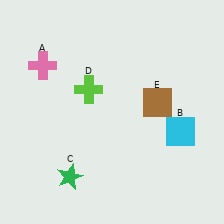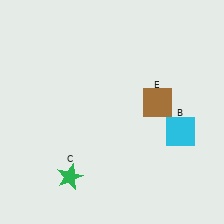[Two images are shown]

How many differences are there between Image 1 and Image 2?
There are 2 differences between the two images.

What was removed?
The lime cross (D), the pink cross (A) were removed in Image 2.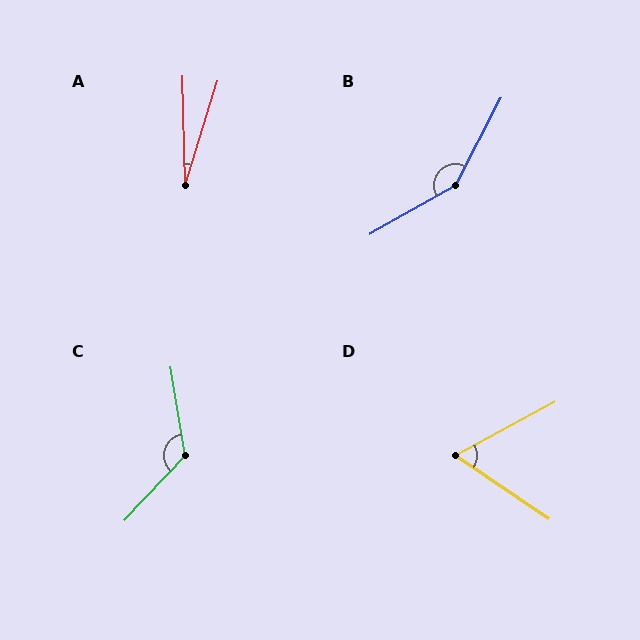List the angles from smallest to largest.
A (19°), D (62°), C (128°), B (147°).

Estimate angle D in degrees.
Approximately 62 degrees.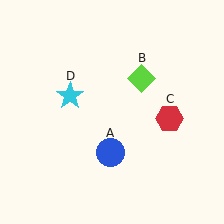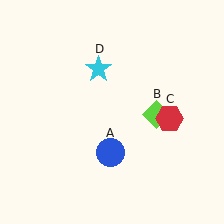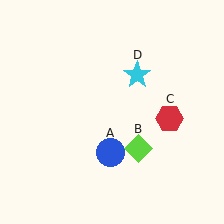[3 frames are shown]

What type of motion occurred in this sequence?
The lime diamond (object B), cyan star (object D) rotated clockwise around the center of the scene.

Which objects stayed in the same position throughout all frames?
Blue circle (object A) and red hexagon (object C) remained stationary.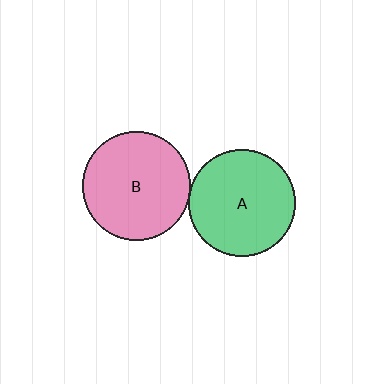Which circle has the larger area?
Circle B (pink).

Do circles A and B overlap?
Yes.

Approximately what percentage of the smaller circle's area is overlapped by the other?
Approximately 5%.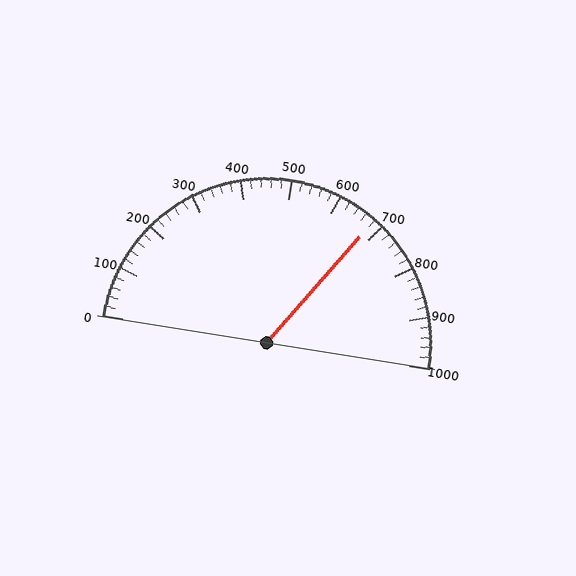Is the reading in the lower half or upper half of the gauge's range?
The reading is in the upper half of the range (0 to 1000).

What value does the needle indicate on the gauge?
The needle indicates approximately 680.